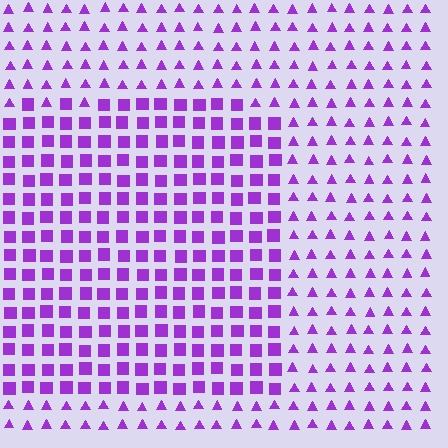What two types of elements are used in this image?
The image uses squares inside the rectangle region and triangles outside it.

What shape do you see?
I see a rectangle.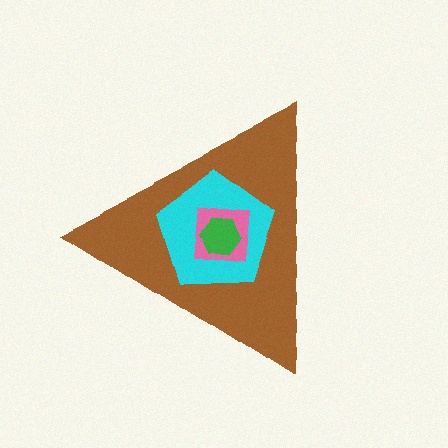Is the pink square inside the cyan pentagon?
Yes.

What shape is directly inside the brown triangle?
The cyan pentagon.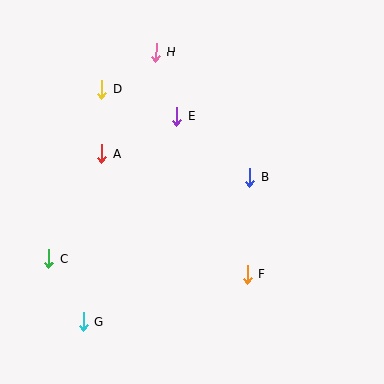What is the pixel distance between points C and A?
The distance between C and A is 118 pixels.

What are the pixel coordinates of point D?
Point D is at (102, 89).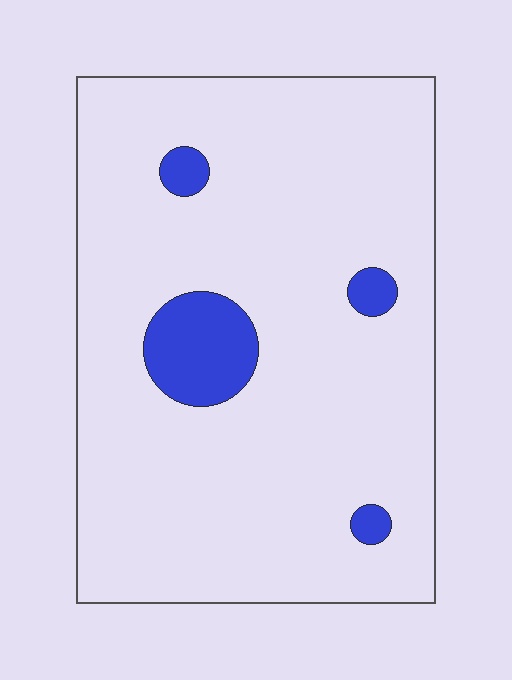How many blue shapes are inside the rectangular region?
4.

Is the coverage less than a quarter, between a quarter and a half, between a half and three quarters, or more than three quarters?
Less than a quarter.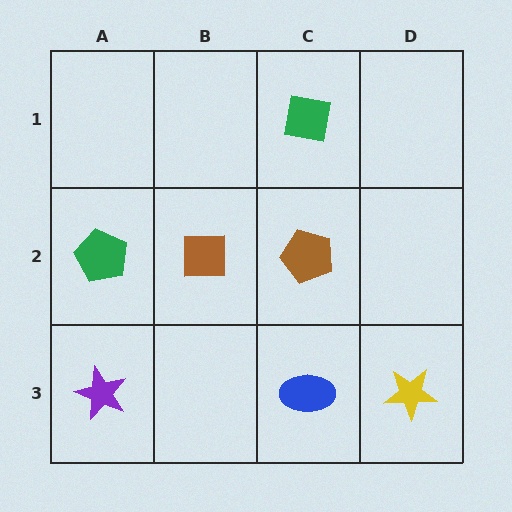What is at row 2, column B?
A brown square.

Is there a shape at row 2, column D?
No, that cell is empty.